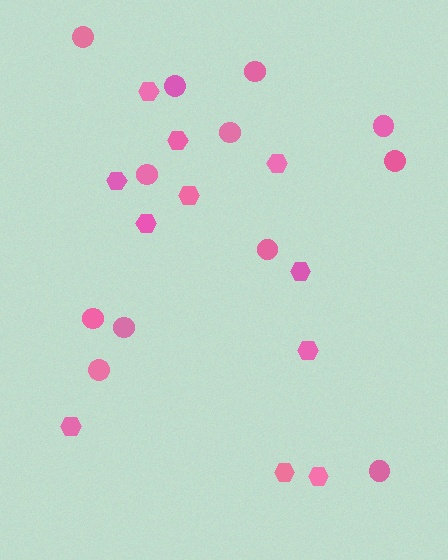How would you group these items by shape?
There are 2 groups: one group of circles (12) and one group of hexagons (11).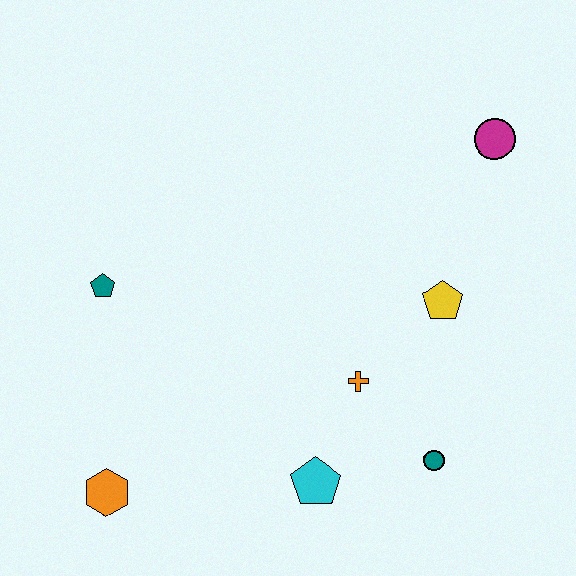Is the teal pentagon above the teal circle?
Yes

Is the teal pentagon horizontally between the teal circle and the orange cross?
No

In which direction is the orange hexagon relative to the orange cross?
The orange hexagon is to the left of the orange cross.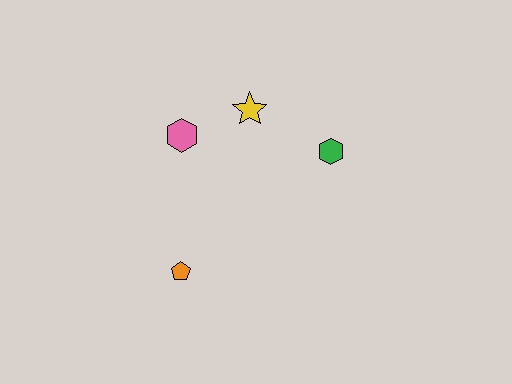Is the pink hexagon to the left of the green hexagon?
Yes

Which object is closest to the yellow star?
The pink hexagon is closest to the yellow star.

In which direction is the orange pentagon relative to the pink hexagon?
The orange pentagon is below the pink hexagon.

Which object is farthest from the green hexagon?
The orange pentagon is farthest from the green hexagon.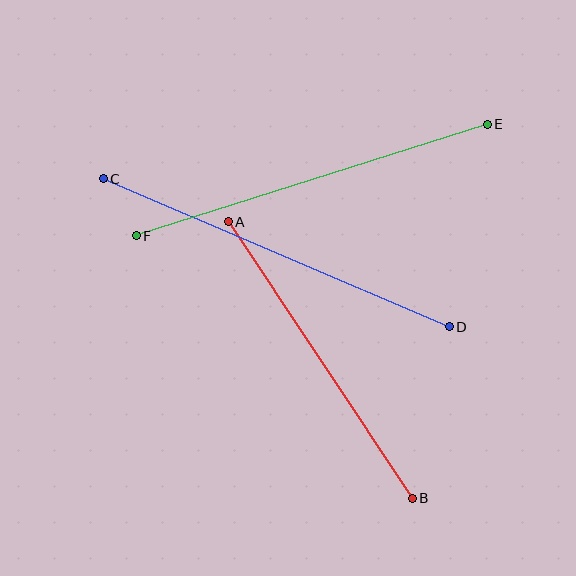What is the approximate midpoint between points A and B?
The midpoint is at approximately (320, 360) pixels.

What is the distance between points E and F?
The distance is approximately 368 pixels.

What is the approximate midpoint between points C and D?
The midpoint is at approximately (276, 253) pixels.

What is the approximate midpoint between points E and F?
The midpoint is at approximately (312, 180) pixels.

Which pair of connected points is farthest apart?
Points C and D are farthest apart.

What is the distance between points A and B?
The distance is approximately 332 pixels.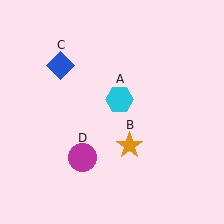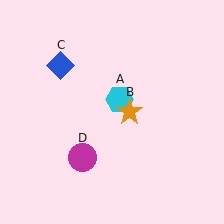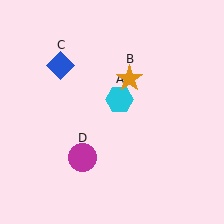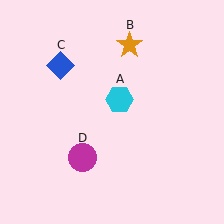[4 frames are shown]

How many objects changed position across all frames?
1 object changed position: orange star (object B).